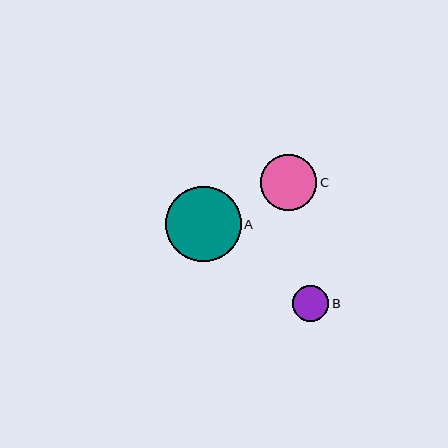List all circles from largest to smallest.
From largest to smallest: A, C, B.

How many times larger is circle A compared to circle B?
Circle A is approximately 2.1 times the size of circle B.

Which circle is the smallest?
Circle B is the smallest with a size of approximately 36 pixels.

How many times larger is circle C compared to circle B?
Circle C is approximately 1.6 times the size of circle B.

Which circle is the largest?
Circle A is the largest with a size of approximately 75 pixels.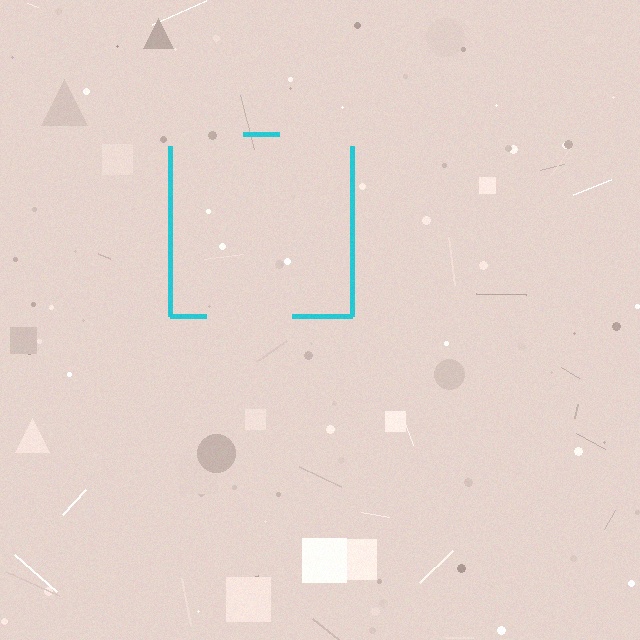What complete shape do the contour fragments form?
The contour fragments form a square.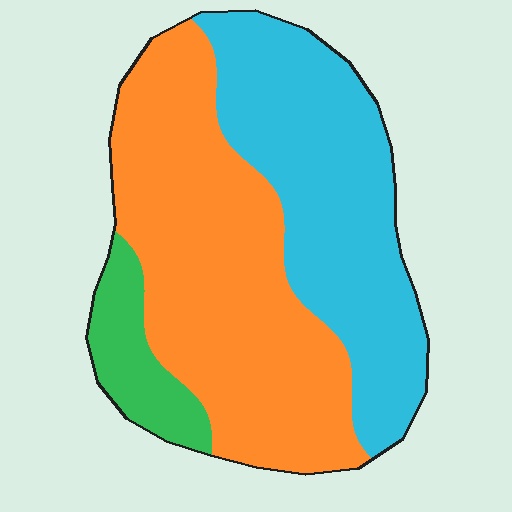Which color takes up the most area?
Orange, at roughly 50%.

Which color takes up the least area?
Green, at roughly 10%.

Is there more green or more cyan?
Cyan.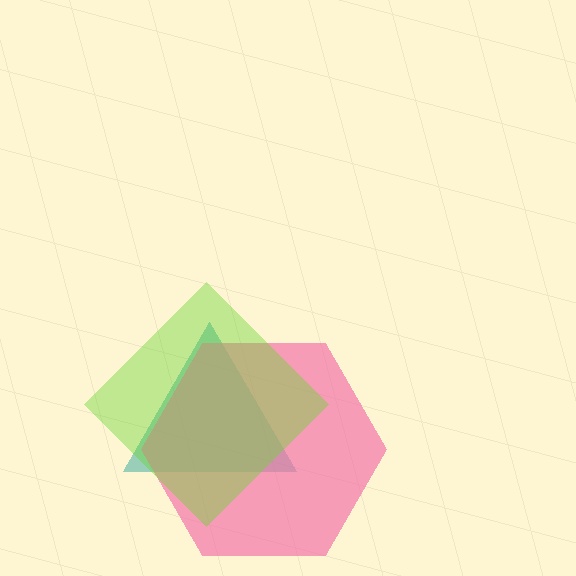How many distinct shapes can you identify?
There are 3 distinct shapes: a teal triangle, a pink hexagon, a lime diamond.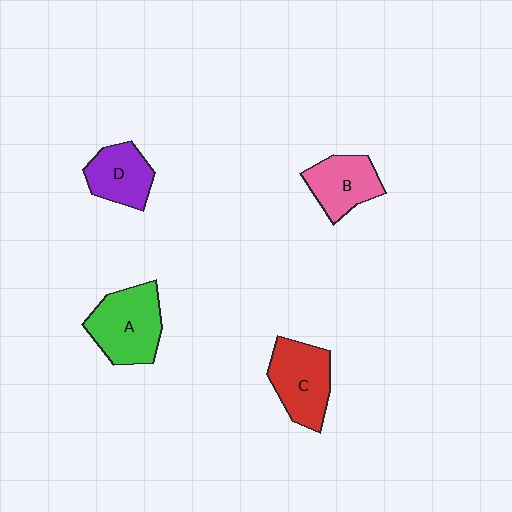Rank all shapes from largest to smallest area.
From largest to smallest: A (green), C (red), B (pink), D (purple).